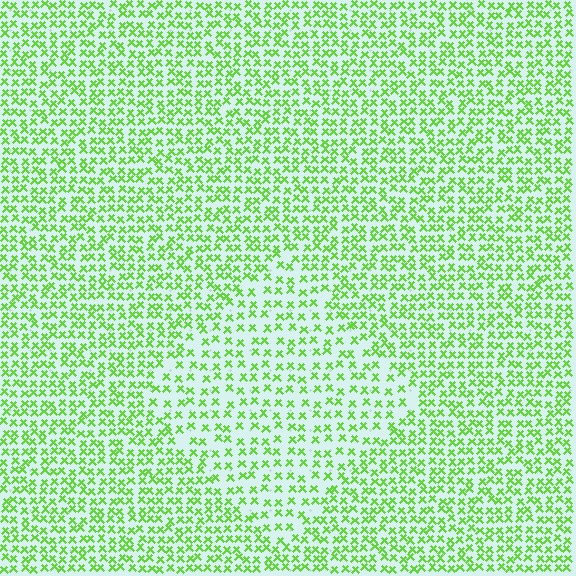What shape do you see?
I see a diamond.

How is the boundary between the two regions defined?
The boundary is defined by a change in element density (approximately 1.6x ratio). All elements are the same color, size, and shape.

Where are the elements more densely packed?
The elements are more densely packed outside the diamond boundary.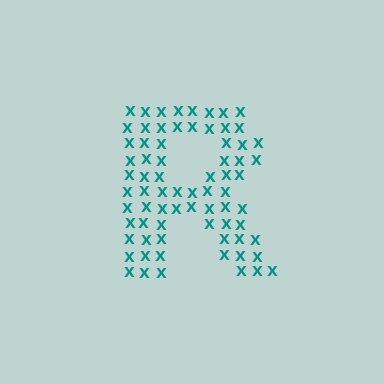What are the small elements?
The small elements are letter X's.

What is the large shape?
The large shape is the letter R.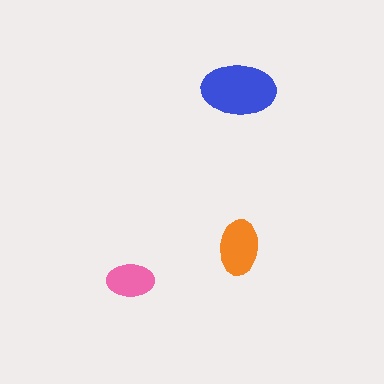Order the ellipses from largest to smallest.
the blue one, the orange one, the pink one.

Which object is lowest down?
The pink ellipse is bottommost.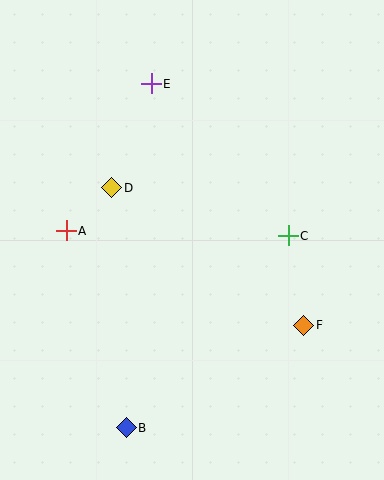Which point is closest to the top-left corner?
Point E is closest to the top-left corner.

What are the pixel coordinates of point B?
Point B is at (126, 428).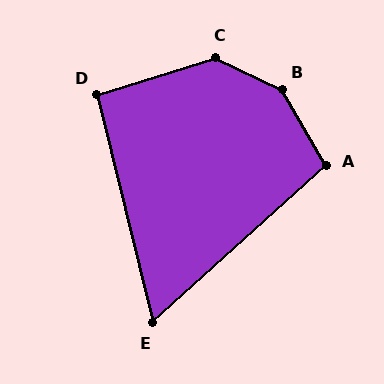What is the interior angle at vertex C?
Approximately 137 degrees (obtuse).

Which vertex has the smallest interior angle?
E, at approximately 62 degrees.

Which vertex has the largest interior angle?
B, at approximately 146 degrees.